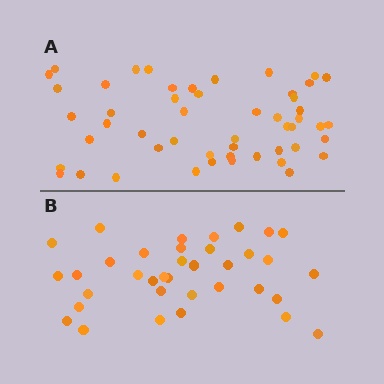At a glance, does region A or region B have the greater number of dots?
Region A (the top region) has more dots.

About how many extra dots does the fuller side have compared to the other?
Region A has approximately 15 more dots than region B.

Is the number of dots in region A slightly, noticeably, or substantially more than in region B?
Region A has noticeably more, but not dramatically so. The ratio is roughly 1.4 to 1.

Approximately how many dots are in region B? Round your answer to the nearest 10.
About 40 dots. (The exact count is 36, which rounds to 40.)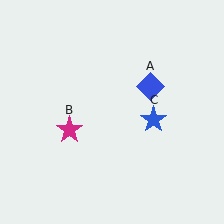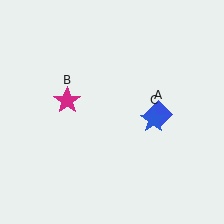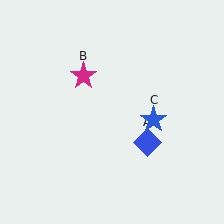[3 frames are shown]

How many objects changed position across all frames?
2 objects changed position: blue diamond (object A), magenta star (object B).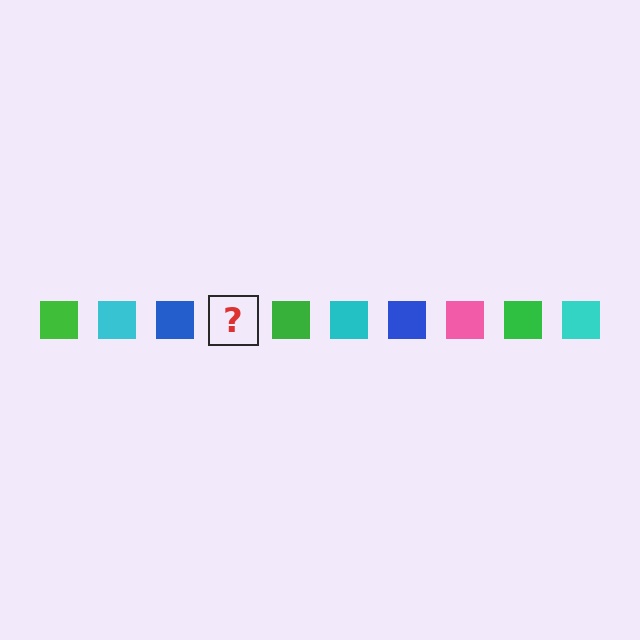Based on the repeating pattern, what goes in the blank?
The blank should be a pink square.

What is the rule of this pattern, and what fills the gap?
The rule is that the pattern cycles through green, cyan, blue, pink squares. The gap should be filled with a pink square.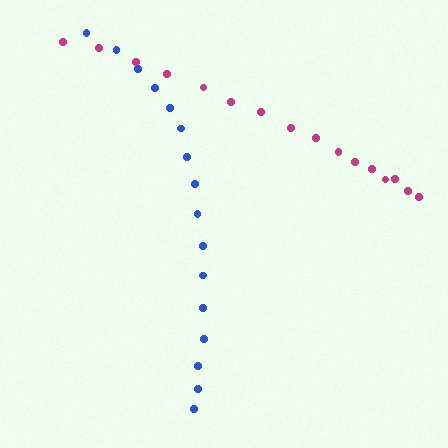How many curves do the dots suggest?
There are 2 distinct paths.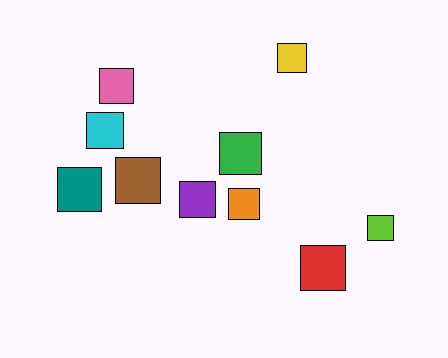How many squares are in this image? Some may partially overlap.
There are 10 squares.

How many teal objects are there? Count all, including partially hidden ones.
There is 1 teal object.